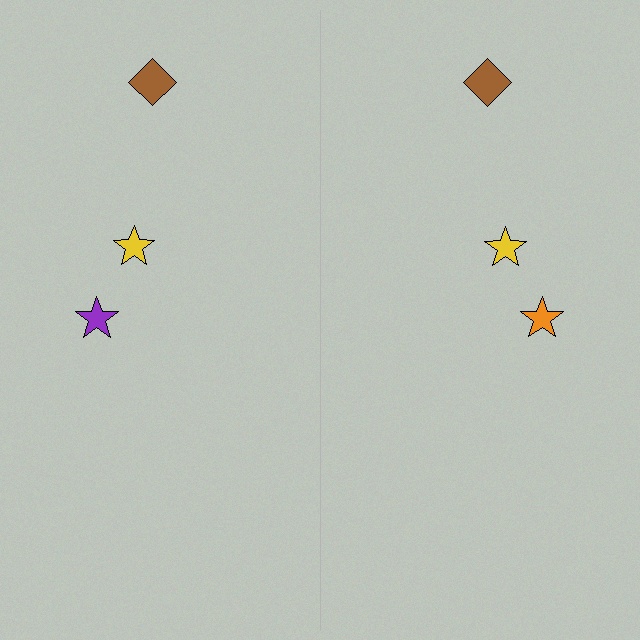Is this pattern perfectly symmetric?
No, the pattern is not perfectly symmetric. The orange star on the right side breaks the symmetry — its mirror counterpart is purple.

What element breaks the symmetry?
The orange star on the right side breaks the symmetry — its mirror counterpart is purple.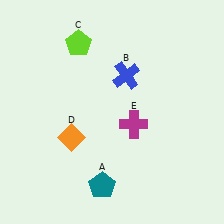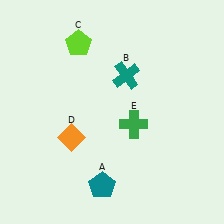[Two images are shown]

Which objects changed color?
B changed from blue to teal. E changed from magenta to green.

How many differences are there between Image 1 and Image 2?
There are 2 differences between the two images.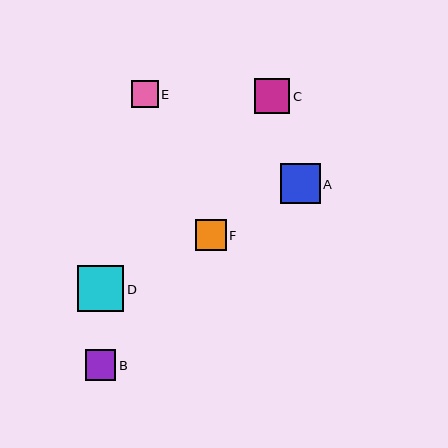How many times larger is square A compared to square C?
Square A is approximately 1.1 times the size of square C.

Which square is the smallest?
Square E is the smallest with a size of approximately 27 pixels.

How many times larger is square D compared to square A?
Square D is approximately 1.2 times the size of square A.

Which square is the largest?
Square D is the largest with a size of approximately 46 pixels.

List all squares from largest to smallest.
From largest to smallest: D, A, C, F, B, E.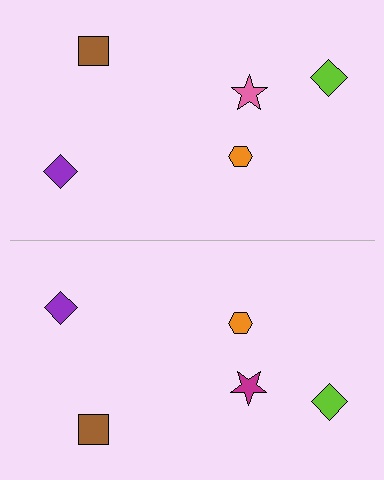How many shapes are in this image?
There are 10 shapes in this image.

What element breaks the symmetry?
The magenta star on the bottom side breaks the symmetry — its mirror counterpart is pink.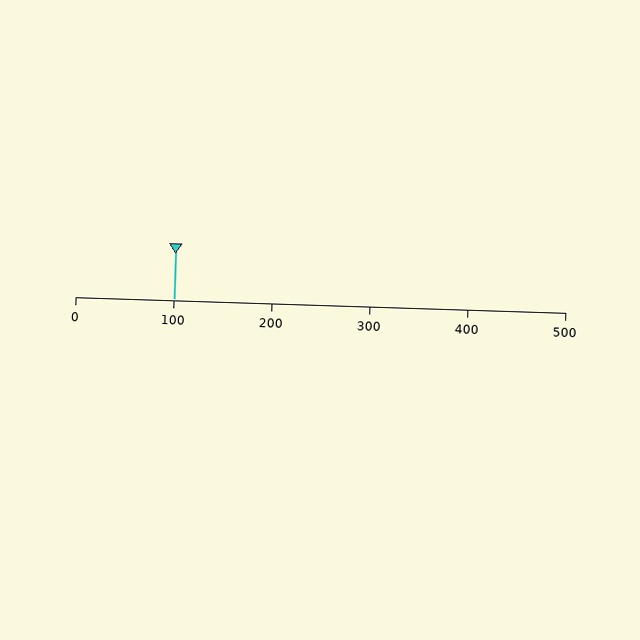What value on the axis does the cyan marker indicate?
The marker indicates approximately 100.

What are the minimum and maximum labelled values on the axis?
The axis runs from 0 to 500.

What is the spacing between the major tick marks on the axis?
The major ticks are spaced 100 apart.